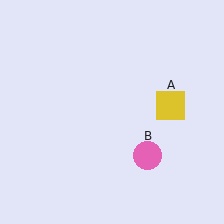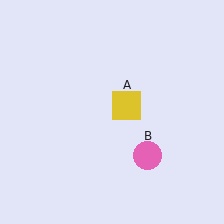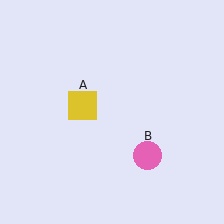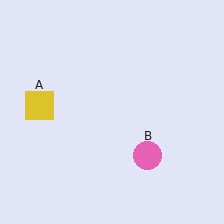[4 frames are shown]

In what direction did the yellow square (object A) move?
The yellow square (object A) moved left.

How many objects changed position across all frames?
1 object changed position: yellow square (object A).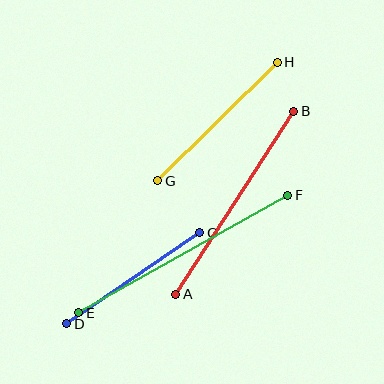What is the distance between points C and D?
The distance is approximately 161 pixels.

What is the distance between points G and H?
The distance is approximately 168 pixels.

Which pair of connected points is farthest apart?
Points E and F are farthest apart.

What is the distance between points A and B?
The distance is approximately 218 pixels.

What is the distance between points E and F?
The distance is approximately 240 pixels.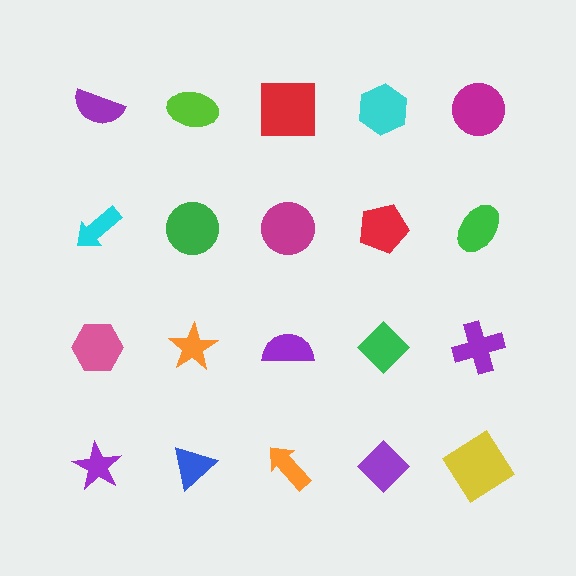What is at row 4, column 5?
A yellow diamond.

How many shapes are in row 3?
5 shapes.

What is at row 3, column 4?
A green diamond.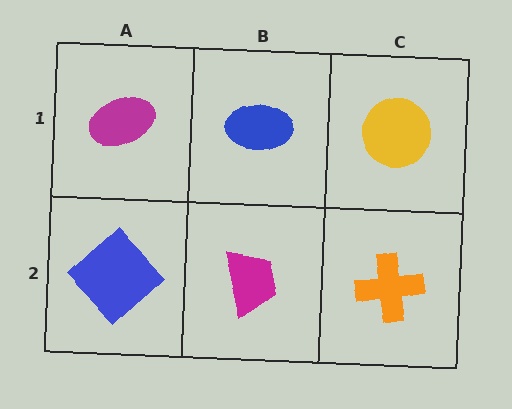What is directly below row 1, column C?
An orange cross.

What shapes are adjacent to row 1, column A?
A blue diamond (row 2, column A), a blue ellipse (row 1, column B).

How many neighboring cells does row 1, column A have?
2.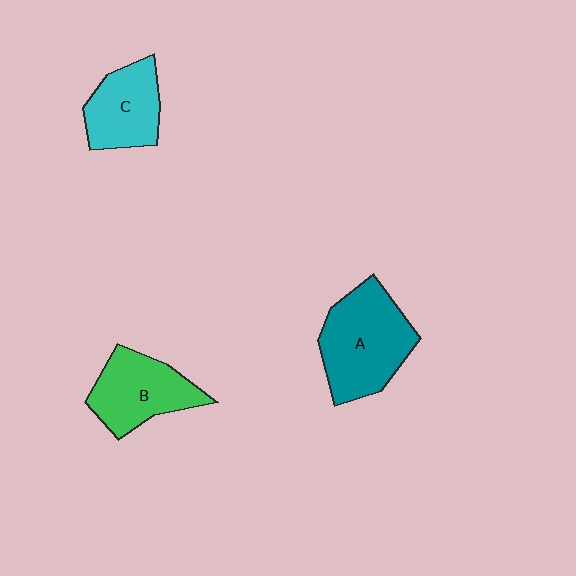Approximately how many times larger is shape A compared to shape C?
Approximately 1.5 times.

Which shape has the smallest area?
Shape C (cyan).